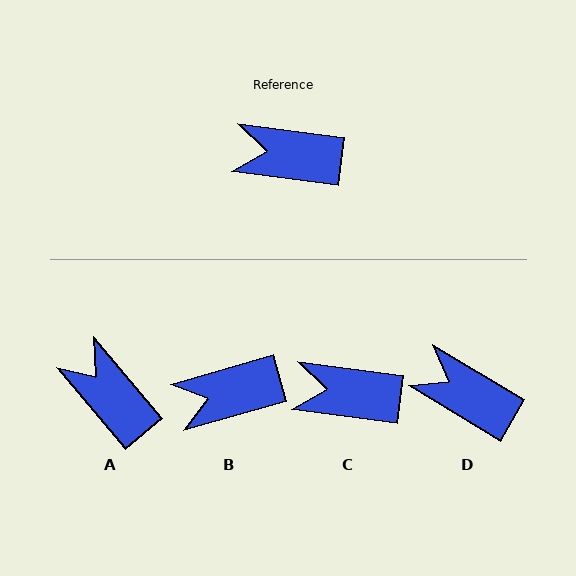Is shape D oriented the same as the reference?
No, it is off by about 24 degrees.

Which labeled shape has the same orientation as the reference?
C.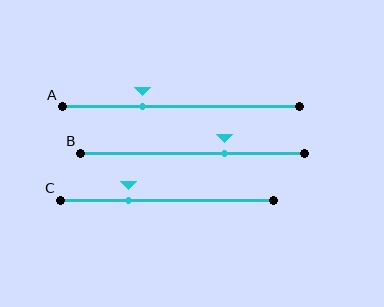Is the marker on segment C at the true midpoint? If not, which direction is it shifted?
No, the marker on segment C is shifted to the left by about 18% of the segment length.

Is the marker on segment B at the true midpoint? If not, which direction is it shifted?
No, the marker on segment B is shifted to the right by about 14% of the segment length.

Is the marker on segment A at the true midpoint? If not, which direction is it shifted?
No, the marker on segment A is shifted to the left by about 16% of the segment length.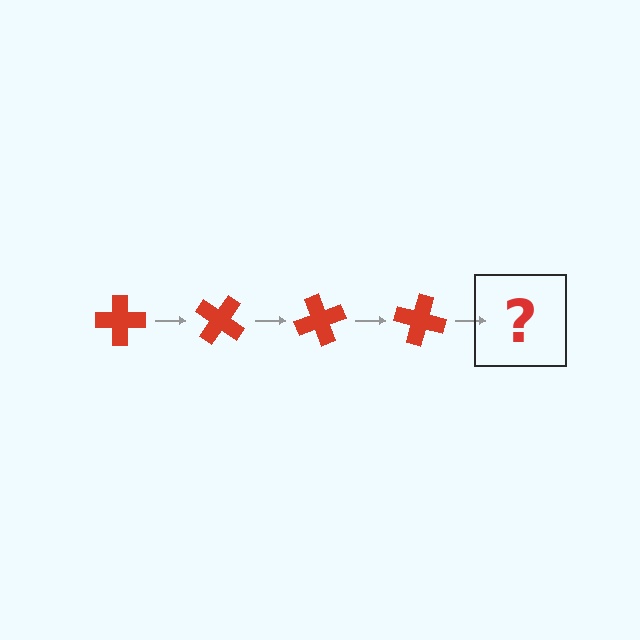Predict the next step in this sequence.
The next step is a red cross rotated 140 degrees.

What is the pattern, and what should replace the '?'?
The pattern is that the cross rotates 35 degrees each step. The '?' should be a red cross rotated 140 degrees.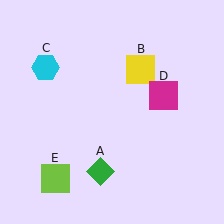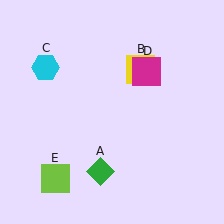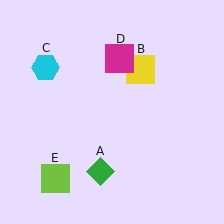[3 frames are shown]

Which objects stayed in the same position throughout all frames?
Green diamond (object A) and yellow square (object B) and cyan hexagon (object C) and lime square (object E) remained stationary.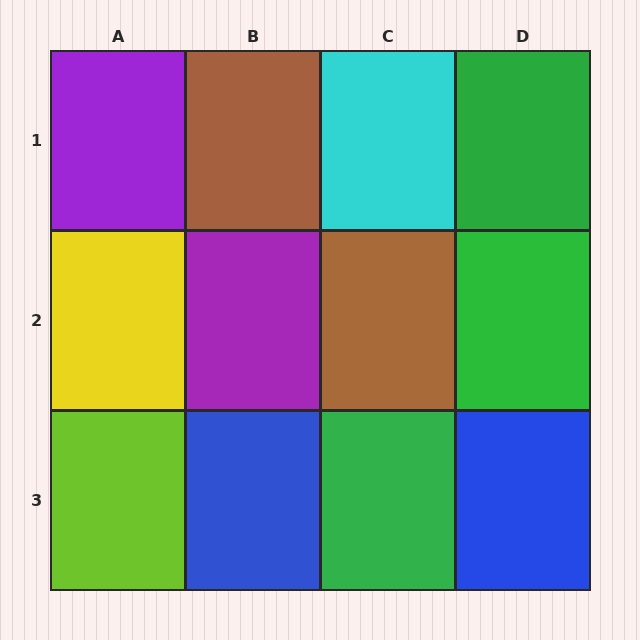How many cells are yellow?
1 cell is yellow.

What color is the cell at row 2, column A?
Yellow.